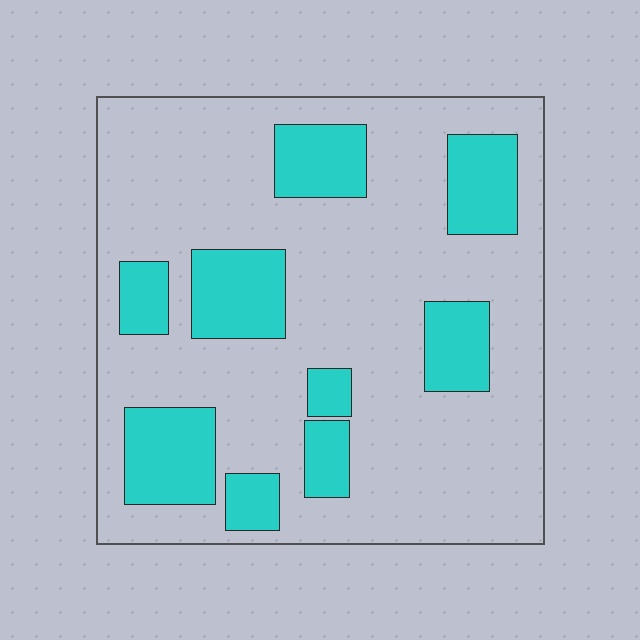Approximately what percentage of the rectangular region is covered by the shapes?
Approximately 25%.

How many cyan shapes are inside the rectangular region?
9.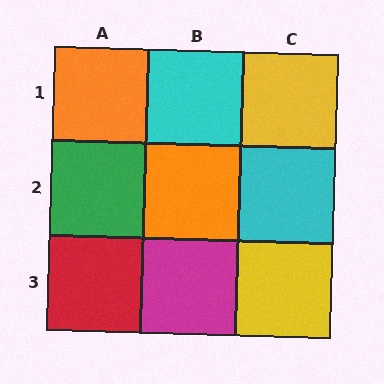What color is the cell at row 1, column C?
Yellow.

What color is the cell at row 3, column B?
Magenta.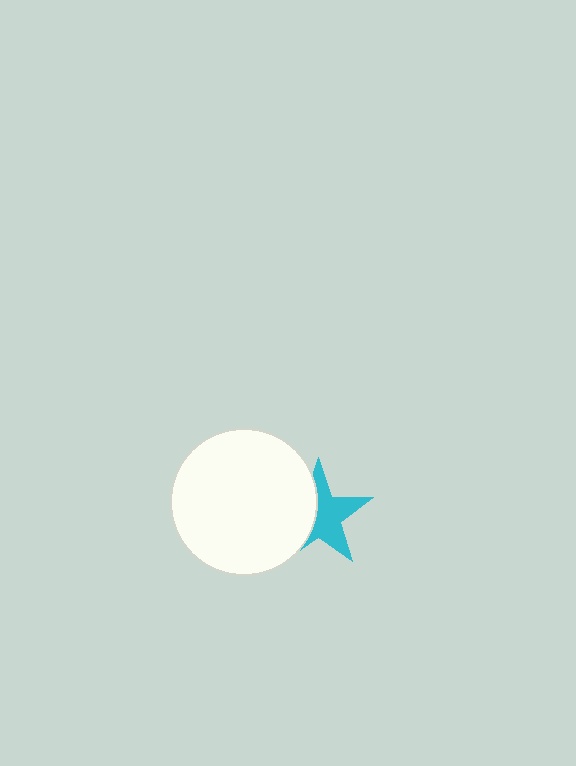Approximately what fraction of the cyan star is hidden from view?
Roughly 42% of the cyan star is hidden behind the white circle.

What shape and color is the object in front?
The object in front is a white circle.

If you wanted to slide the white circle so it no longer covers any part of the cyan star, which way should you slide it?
Slide it left — that is the most direct way to separate the two shapes.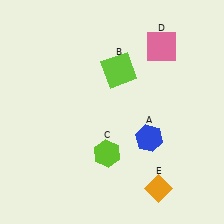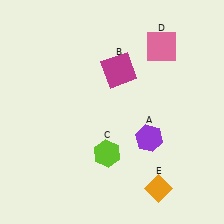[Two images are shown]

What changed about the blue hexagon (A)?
In Image 1, A is blue. In Image 2, it changed to purple.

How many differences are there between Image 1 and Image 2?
There are 2 differences between the two images.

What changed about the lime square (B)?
In Image 1, B is lime. In Image 2, it changed to magenta.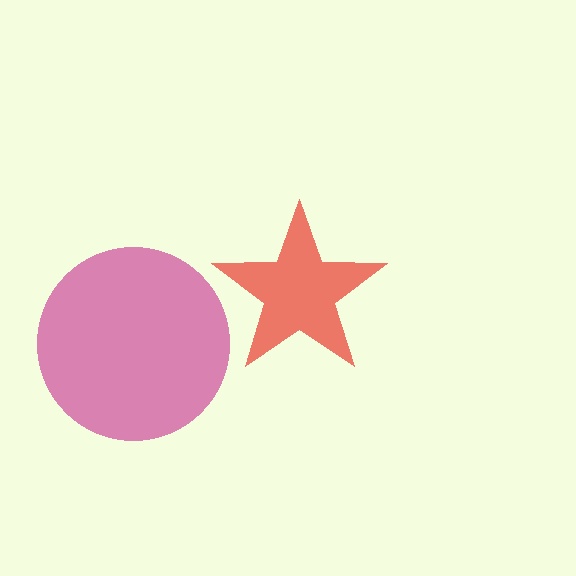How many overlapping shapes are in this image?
There are 2 overlapping shapes in the image.